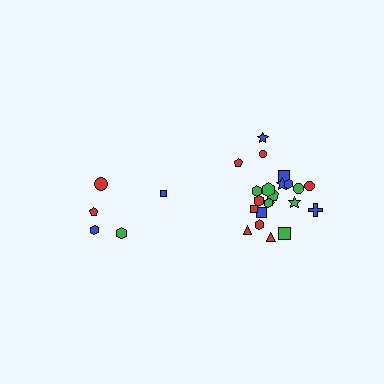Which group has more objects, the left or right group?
The right group.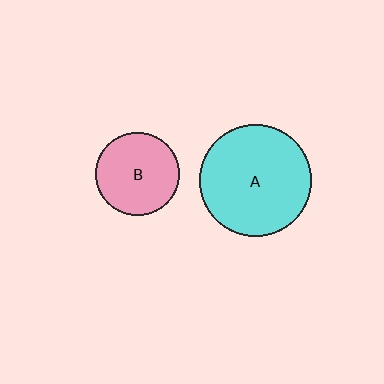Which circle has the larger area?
Circle A (cyan).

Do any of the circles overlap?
No, none of the circles overlap.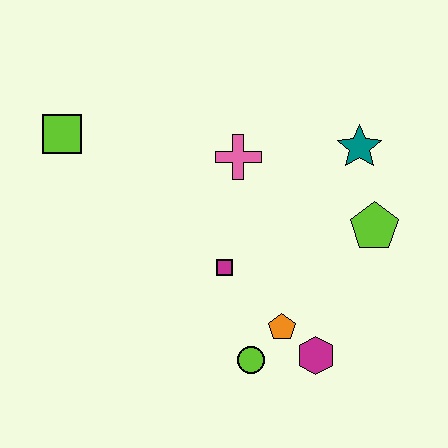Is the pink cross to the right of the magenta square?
Yes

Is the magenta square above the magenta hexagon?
Yes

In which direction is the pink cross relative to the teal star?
The pink cross is to the left of the teal star.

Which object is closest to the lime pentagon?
The teal star is closest to the lime pentagon.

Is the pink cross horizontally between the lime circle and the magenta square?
Yes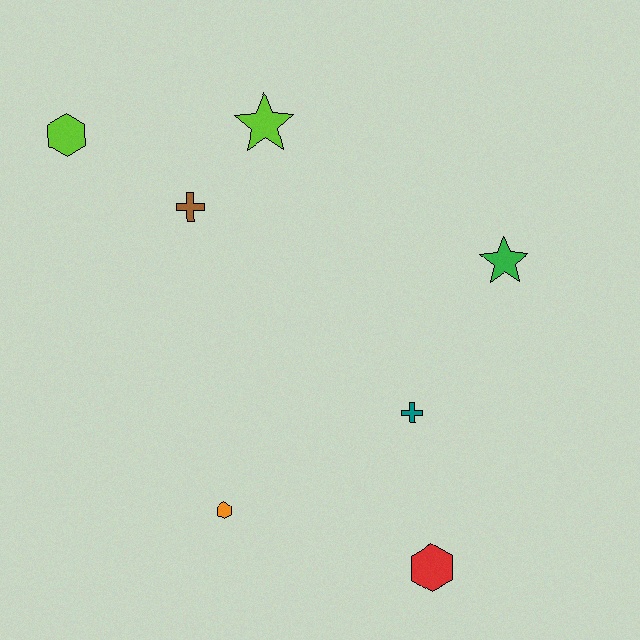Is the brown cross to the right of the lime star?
No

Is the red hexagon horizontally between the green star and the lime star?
Yes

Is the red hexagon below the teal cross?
Yes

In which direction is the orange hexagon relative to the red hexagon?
The orange hexagon is to the left of the red hexagon.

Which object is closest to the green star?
The teal cross is closest to the green star.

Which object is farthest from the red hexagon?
The lime hexagon is farthest from the red hexagon.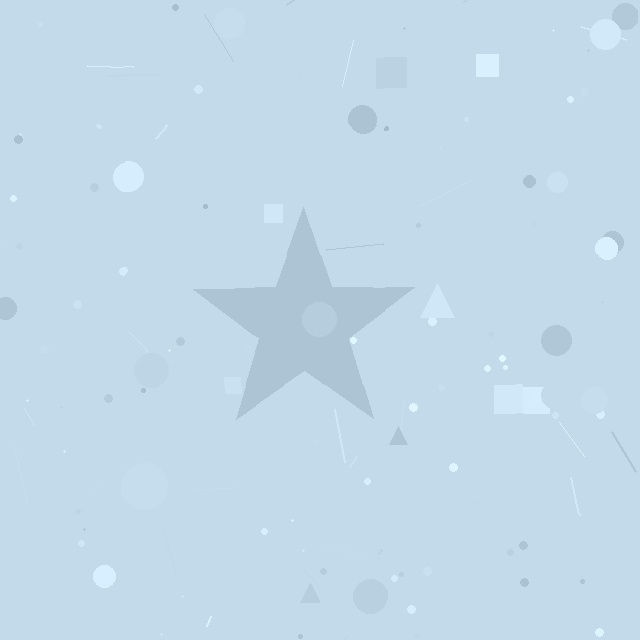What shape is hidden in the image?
A star is hidden in the image.